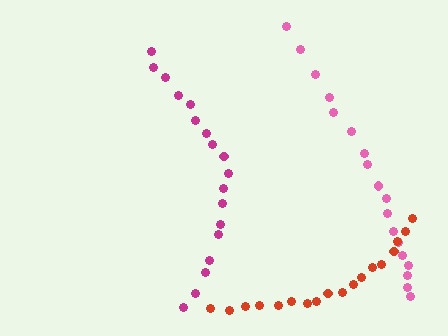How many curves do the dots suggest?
There are 3 distinct paths.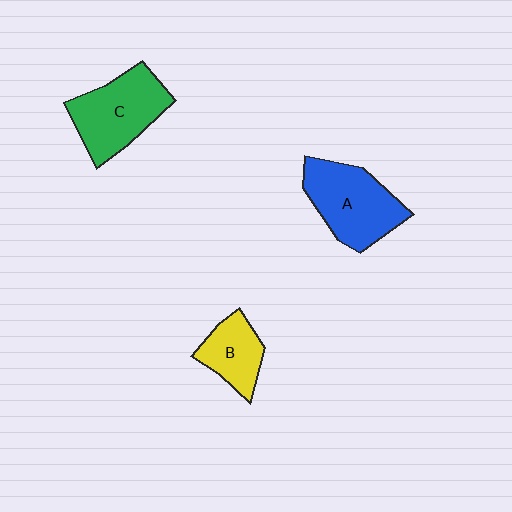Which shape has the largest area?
Shape A (blue).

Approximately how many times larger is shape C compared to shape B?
Approximately 1.7 times.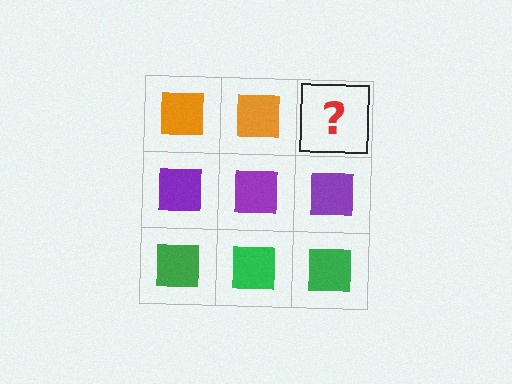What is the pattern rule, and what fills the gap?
The rule is that each row has a consistent color. The gap should be filled with an orange square.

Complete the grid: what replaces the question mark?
The question mark should be replaced with an orange square.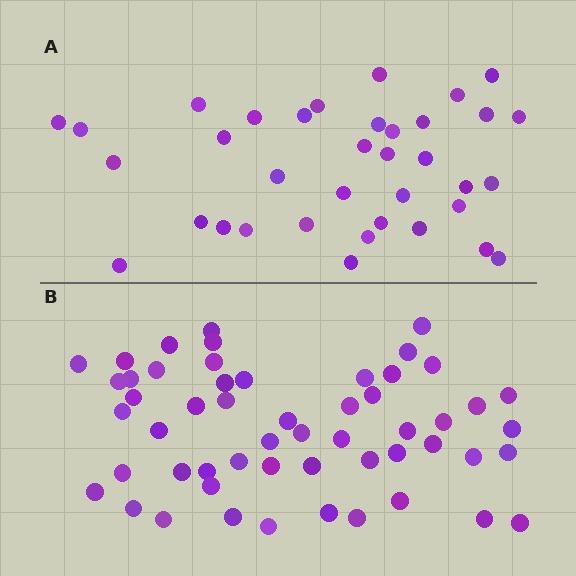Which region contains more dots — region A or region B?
Region B (the bottom region) has more dots.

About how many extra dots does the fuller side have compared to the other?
Region B has approximately 20 more dots than region A.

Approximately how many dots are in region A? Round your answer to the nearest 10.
About 40 dots. (The exact count is 36, which rounds to 40.)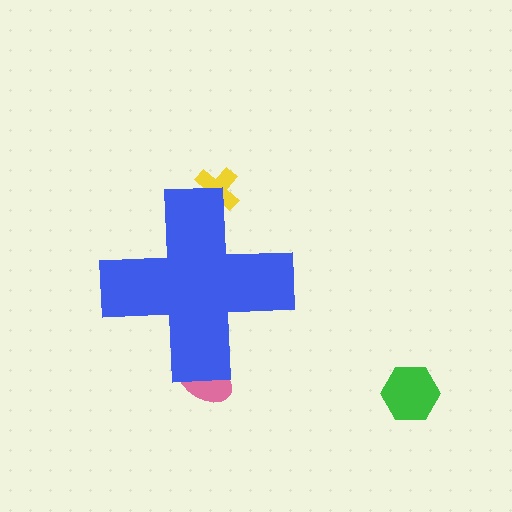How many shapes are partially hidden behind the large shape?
2 shapes are partially hidden.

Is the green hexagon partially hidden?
No, the green hexagon is fully visible.